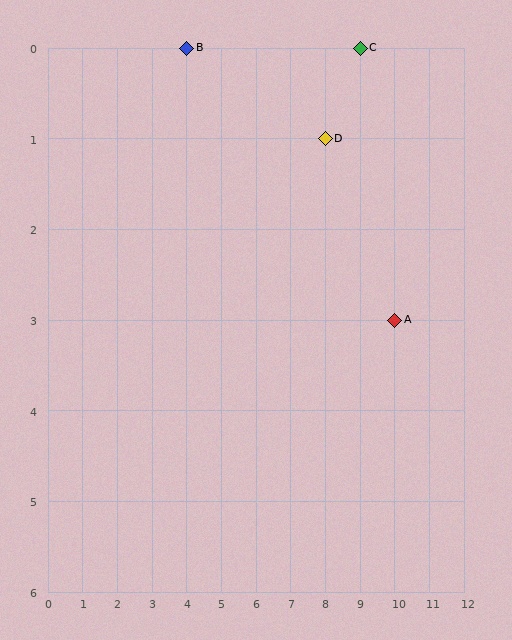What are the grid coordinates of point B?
Point B is at grid coordinates (4, 0).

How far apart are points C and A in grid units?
Points C and A are 1 column and 3 rows apart (about 3.2 grid units diagonally).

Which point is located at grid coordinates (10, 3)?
Point A is at (10, 3).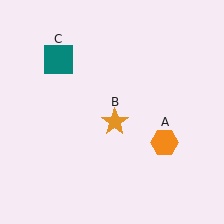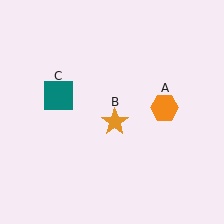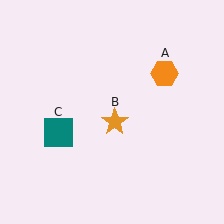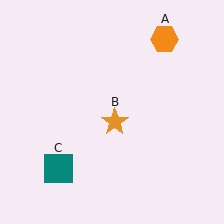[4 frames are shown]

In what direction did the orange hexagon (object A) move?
The orange hexagon (object A) moved up.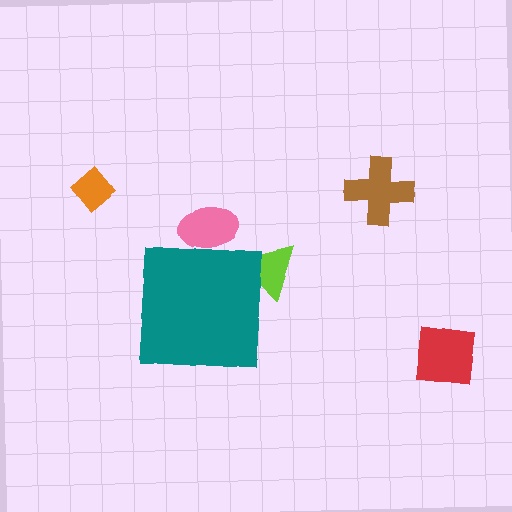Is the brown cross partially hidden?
No, the brown cross is fully visible.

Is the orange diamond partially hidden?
No, the orange diamond is fully visible.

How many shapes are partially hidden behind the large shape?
2 shapes are partially hidden.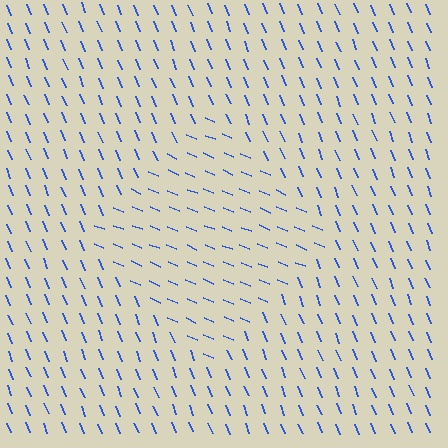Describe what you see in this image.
The image is filled with small blue line segments. A diamond region in the image has lines oriented differently from the surrounding lines, creating a visible texture boundary.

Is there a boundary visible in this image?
Yes, there is a texture boundary formed by a change in line orientation.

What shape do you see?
I see a diamond.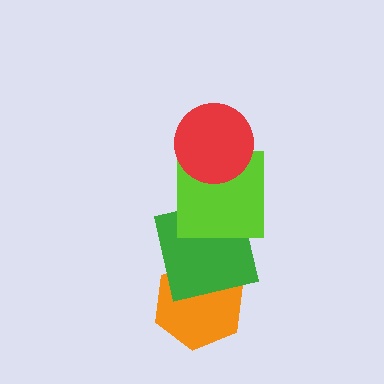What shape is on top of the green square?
The lime square is on top of the green square.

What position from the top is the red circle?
The red circle is 1st from the top.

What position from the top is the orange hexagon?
The orange hexagon is 4th from the top.